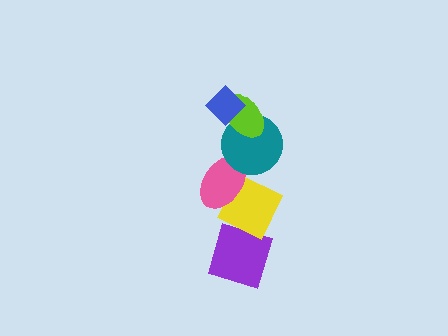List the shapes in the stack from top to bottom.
From top to bottom: the blue diamond, the lime ellipse, the teal circle, the pink ellipse, the yellow diamond, the purple diamond.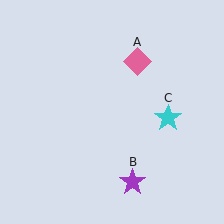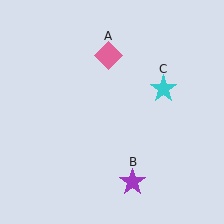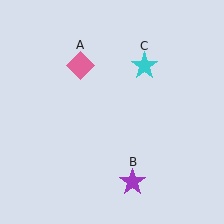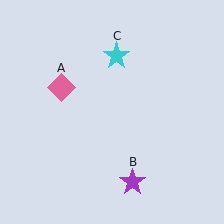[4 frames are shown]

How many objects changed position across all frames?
2 objects changed position: pink diamond (object A), cyan star (object C).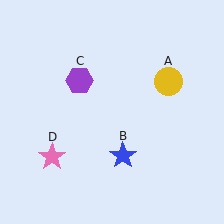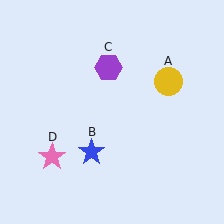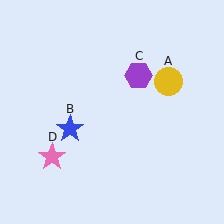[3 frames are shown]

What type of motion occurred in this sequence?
The blue star (object B), purple hexagon (object C) rotated clockwise around the center of the scene.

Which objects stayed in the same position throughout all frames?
Yellow circle (object A) and pink star (object D) remained stationary.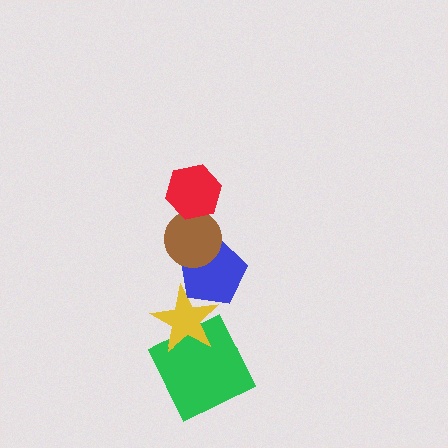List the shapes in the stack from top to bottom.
From top to bottom: the red hexagon, the brown circle, the blue pentagon, the yellow star, the green square.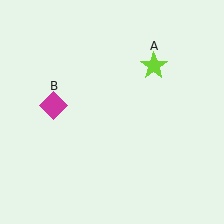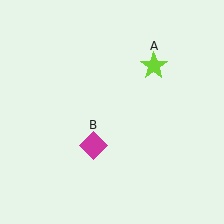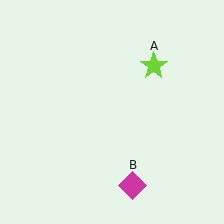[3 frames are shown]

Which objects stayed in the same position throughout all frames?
Lime star (object A) remained stationary.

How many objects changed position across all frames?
1 object changed position: magenta diamond (object B).